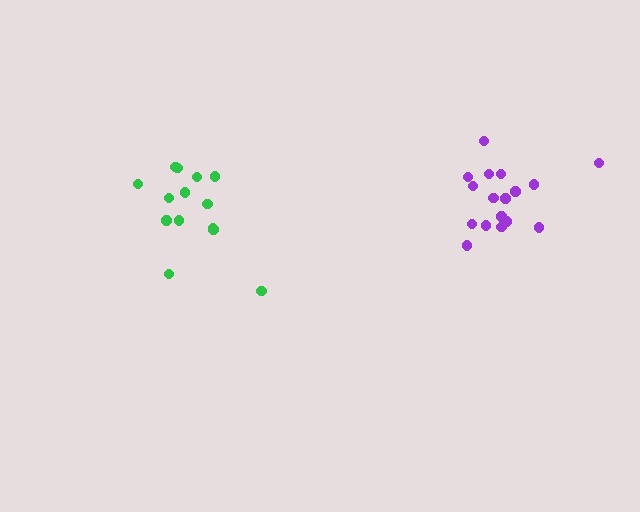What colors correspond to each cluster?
The clusters are colored: green, purple.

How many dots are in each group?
Group 1: 14 dots, Group 2: 18 dots (32 total).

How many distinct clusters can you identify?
There are 2 distinct clusters.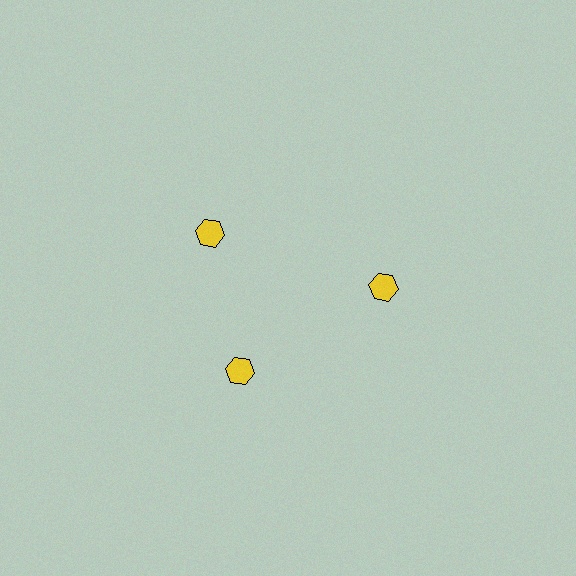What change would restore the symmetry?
The symmetry would be restored by rotating it back into even spacing with its neighbors so that all 3 hexagons sit at equal angles and equal distance from the center.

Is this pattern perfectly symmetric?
No. The 3 yellow hexagons are arranged in a ring, but one element near the 11 o'clock position is rotated out of alignment along the ring, breaking the 3-fold rotational symmetry.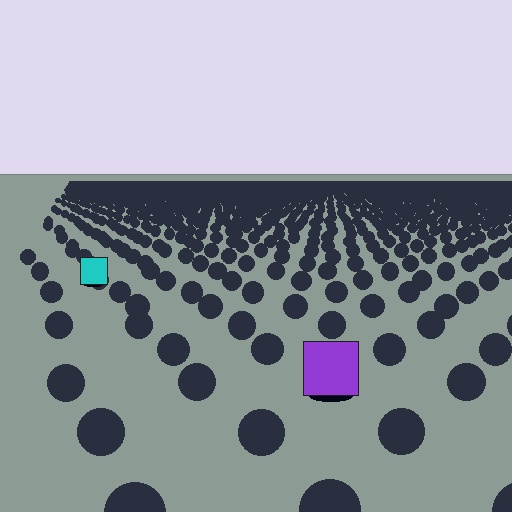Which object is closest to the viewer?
The purple square is closest. The texture marks near it are larger and more spread out.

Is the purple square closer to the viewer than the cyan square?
Yes. The purple square is closer — you can tell from the texture gradient: the ground texture is coarser near it.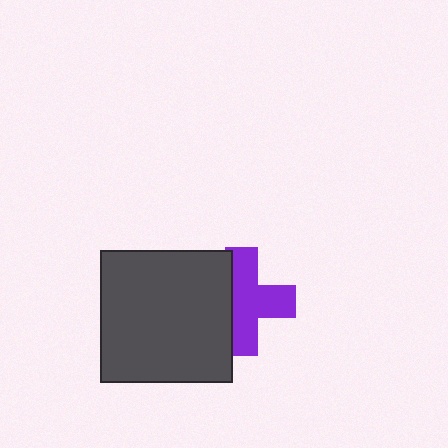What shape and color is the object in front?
The object in front is a dark gray square.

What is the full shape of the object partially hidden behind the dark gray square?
The partially hidden object is a purple cross.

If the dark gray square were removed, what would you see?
You would see the complete purple cross.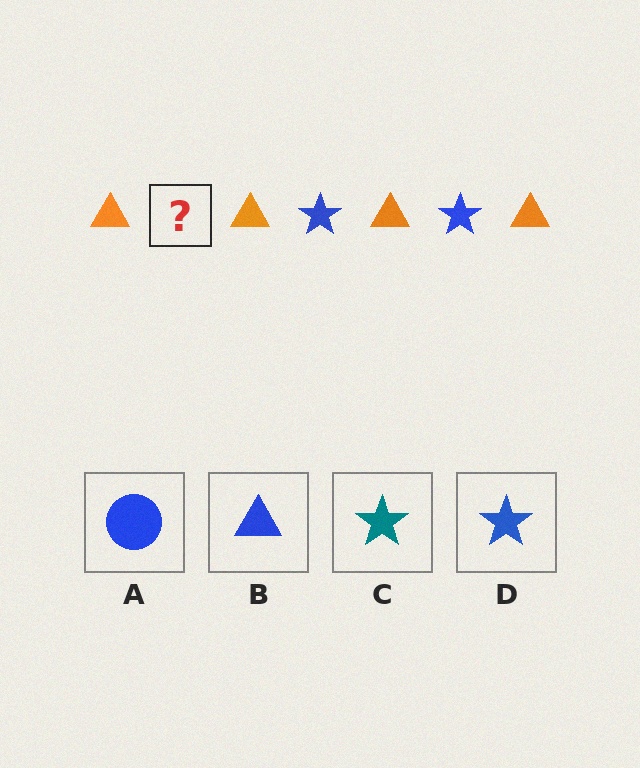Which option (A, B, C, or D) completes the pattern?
D.